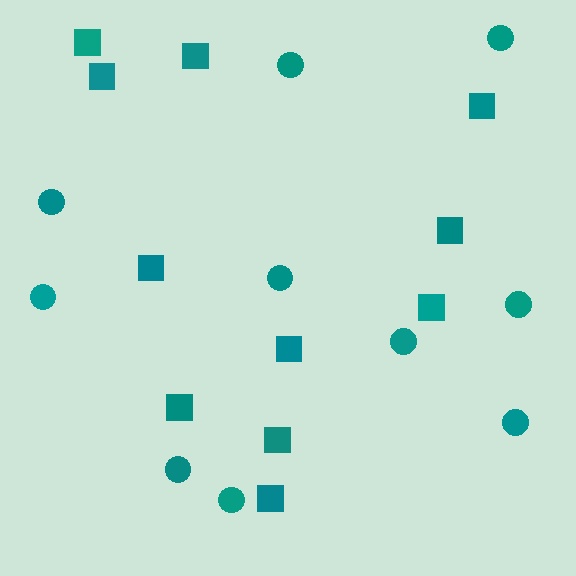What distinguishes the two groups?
There are 2 groups: one group of squares (11) and one group of circles (10).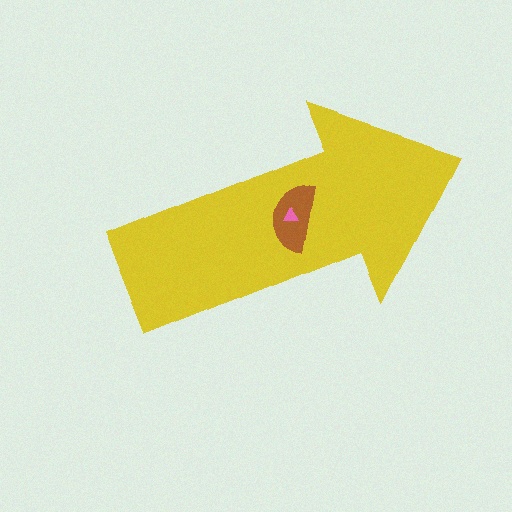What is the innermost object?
The pink triangle.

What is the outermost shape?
The yellow arrow.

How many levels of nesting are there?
3.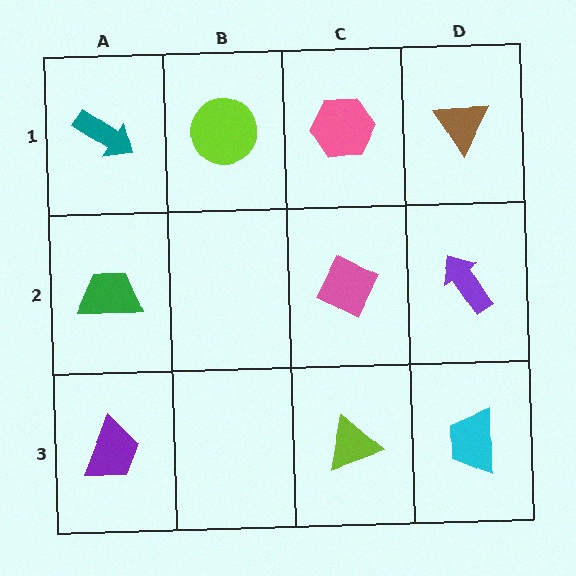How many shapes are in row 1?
4 shapes.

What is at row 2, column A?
A green trapezoid.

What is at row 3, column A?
A purple trapezoid.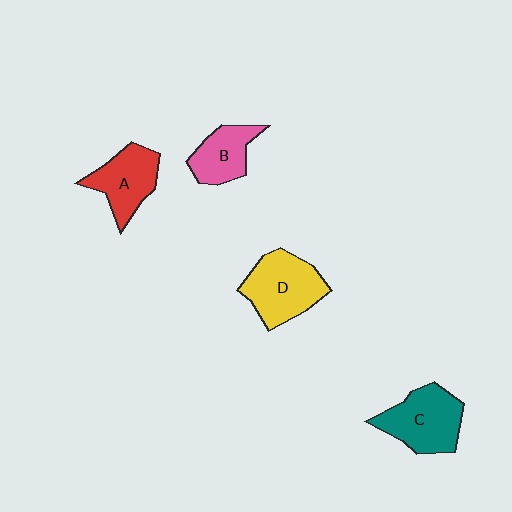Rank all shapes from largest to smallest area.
From largest to smallest: D (yellow), C (teal), A (red), B (pink).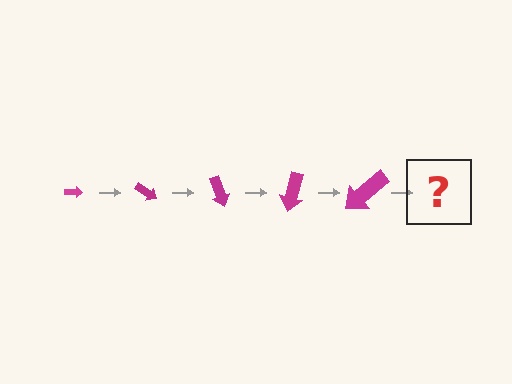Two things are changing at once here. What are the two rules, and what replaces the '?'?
The two rules are that the arrow grows larger each step and it rotates 35 degrees each step. The '?' should be an arrow, larger than the previous one and rotated 175 degrees from the start.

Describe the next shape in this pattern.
It should be an arrow, larger than the previous one and rotated 175 degrees from the start.